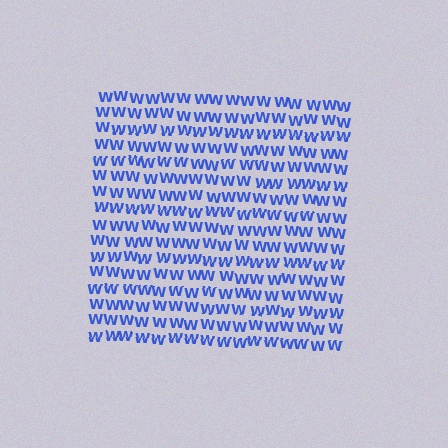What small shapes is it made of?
It is made of small letter W's.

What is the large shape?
The large shape is a square.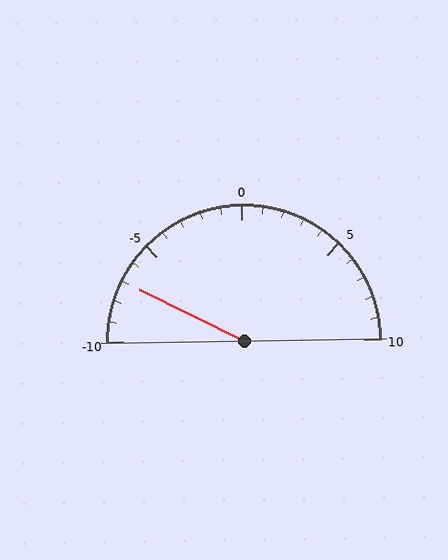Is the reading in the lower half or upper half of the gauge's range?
The reading is in the lower half of the range (-10 to 10).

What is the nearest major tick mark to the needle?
The nearest major tick mark is -5.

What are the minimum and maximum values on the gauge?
The gauge ranges from -10 to 10.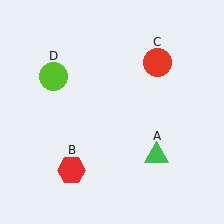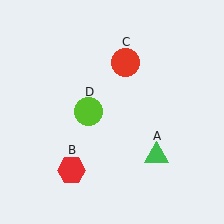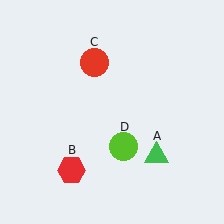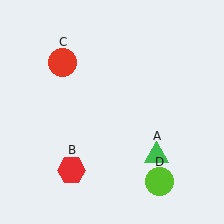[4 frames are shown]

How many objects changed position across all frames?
2 objects changed position: red circle (object C), lime circle (object D).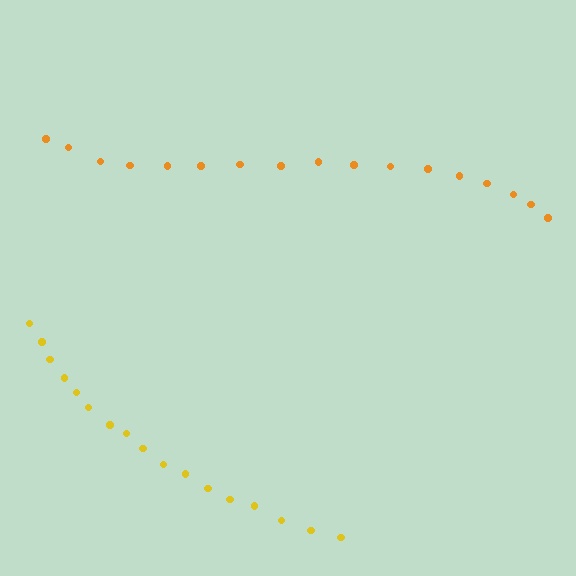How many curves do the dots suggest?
There are 2 distinct paths.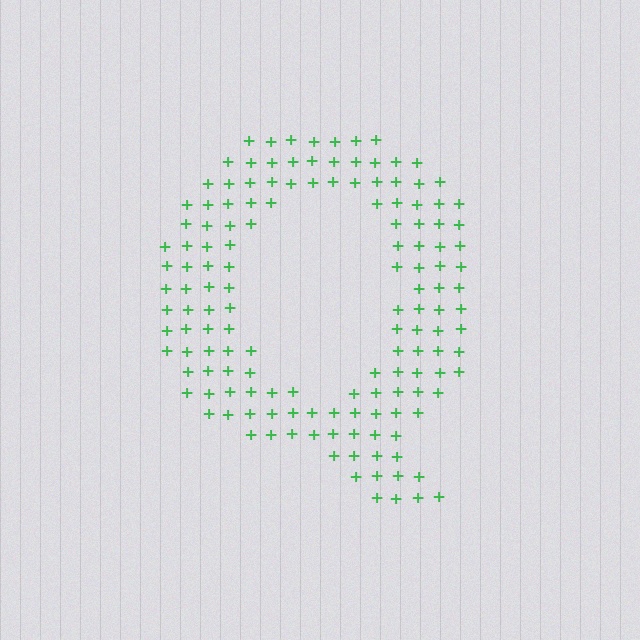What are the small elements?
The small elements are plus signs.